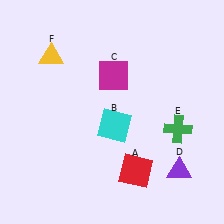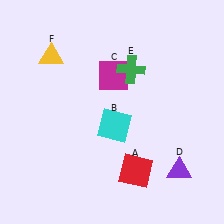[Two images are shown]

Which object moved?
The green cross (E) moved up.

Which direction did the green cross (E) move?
The green cross (E) moved up.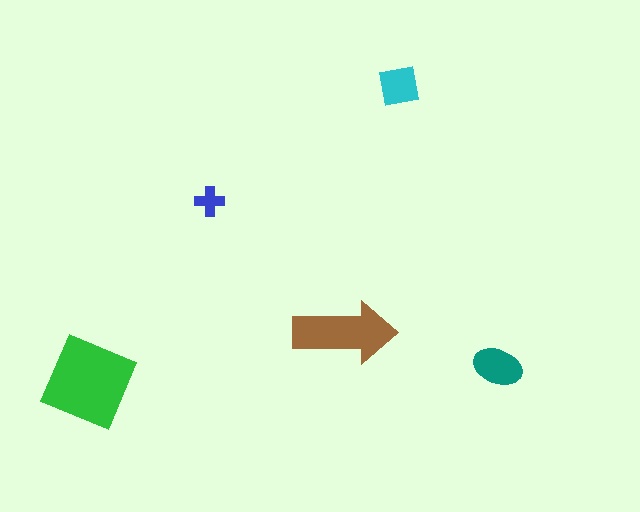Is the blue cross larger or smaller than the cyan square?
Smaller.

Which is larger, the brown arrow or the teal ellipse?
The brown arrow.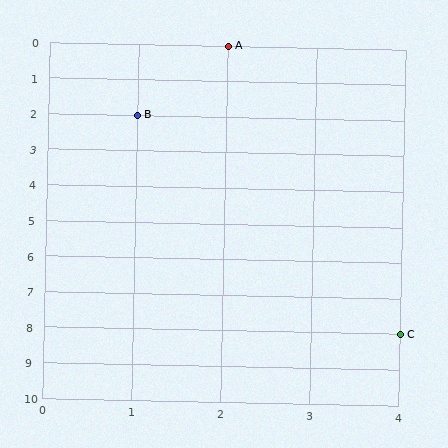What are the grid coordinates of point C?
Point C is at grid coordinates (4, 8).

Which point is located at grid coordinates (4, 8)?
Point C is at (4, 8).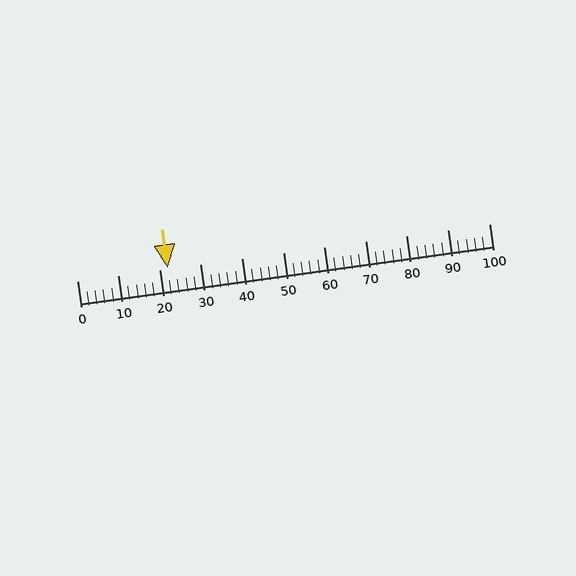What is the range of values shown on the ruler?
The ruler shows values from 0 to 100.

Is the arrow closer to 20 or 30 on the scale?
The arrow is closer to 20.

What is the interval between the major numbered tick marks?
The major tick marks are spaced 10 units apart.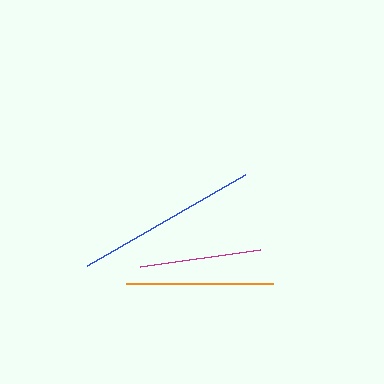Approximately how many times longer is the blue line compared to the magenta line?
The blue line is approximately 1.5 times the length of the magenta line.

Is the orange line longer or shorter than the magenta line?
The orange line is longer than the magenta line.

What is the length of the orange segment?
The orange segment is approximately 147 pixels long.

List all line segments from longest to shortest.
From longest to shortest: blue, orange, magenta.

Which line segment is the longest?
The blue line is the longest at approximately 182 pixels.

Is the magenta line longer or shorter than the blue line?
The blue line is longer than the magenta line.